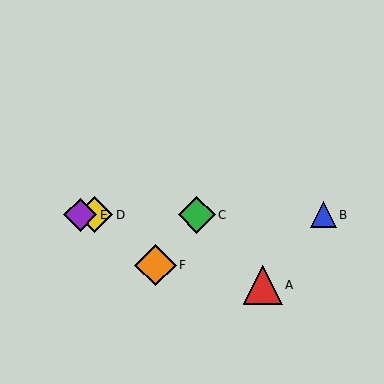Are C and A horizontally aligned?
No, C is at y≈215 and A is at y≈285.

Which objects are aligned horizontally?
Objects B, C, D, E are aligned horizontally.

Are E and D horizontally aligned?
Yes, both are at y≈215.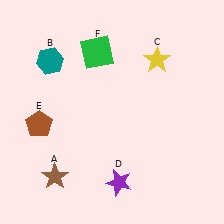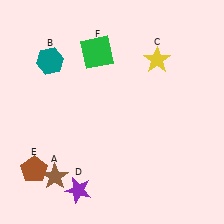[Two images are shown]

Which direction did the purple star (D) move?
The purple star (D) moved left.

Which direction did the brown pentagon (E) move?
The brown pentagon (E) moved down.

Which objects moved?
The objects that moved are: the purple star (D), the brown pentagon (E).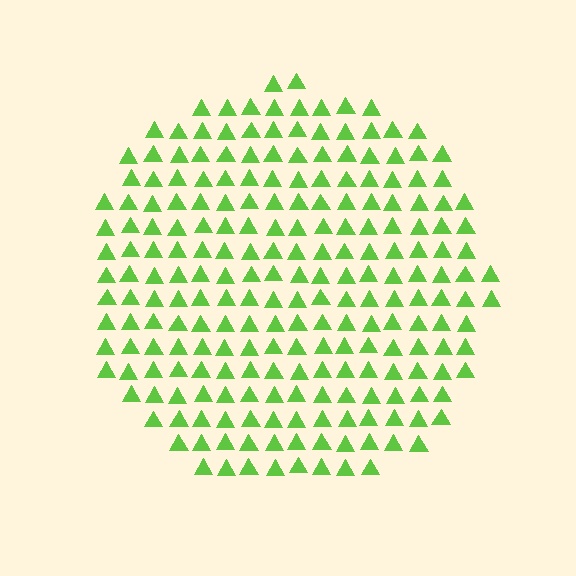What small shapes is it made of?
It is made of small triangles.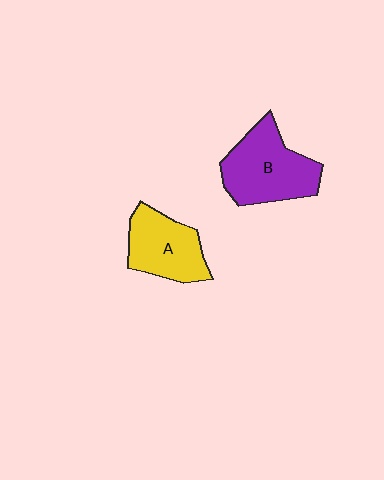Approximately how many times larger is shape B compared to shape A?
Approximately 1.3 times.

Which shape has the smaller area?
Shape A (yellow).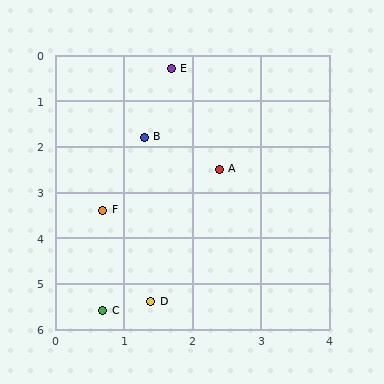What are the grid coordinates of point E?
Point E is at approximately (1.7, 0.3).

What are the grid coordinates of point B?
Point B is at approximately (1.3, 1.8).